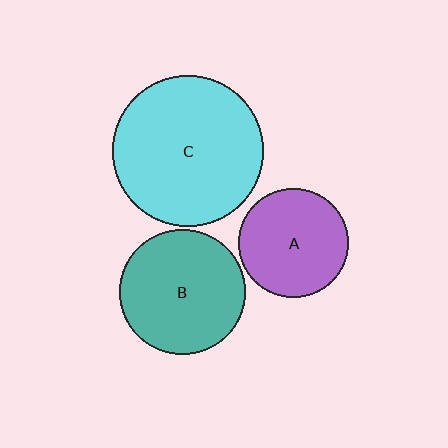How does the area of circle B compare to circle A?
Approximately 1.3 times.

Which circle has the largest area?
Circle C (cyan).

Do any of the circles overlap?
No, none of the circles overlap.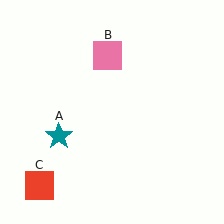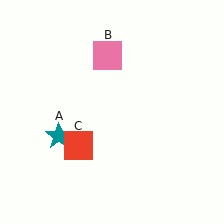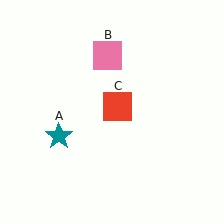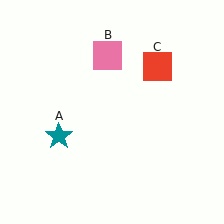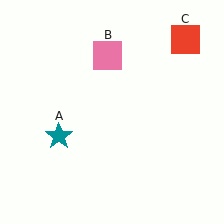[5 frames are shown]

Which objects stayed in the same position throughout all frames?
Teal star (object A) and pink square (object B) remained stationary.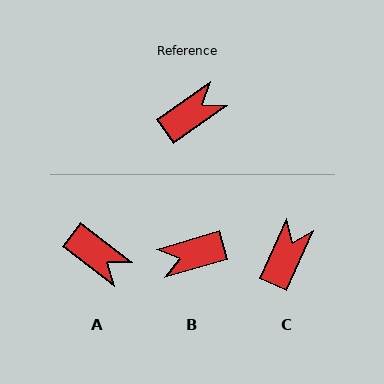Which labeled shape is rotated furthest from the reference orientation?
B, about 161 degrees away.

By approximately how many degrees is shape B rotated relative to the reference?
Approximately 161 degrees counter-clockwise.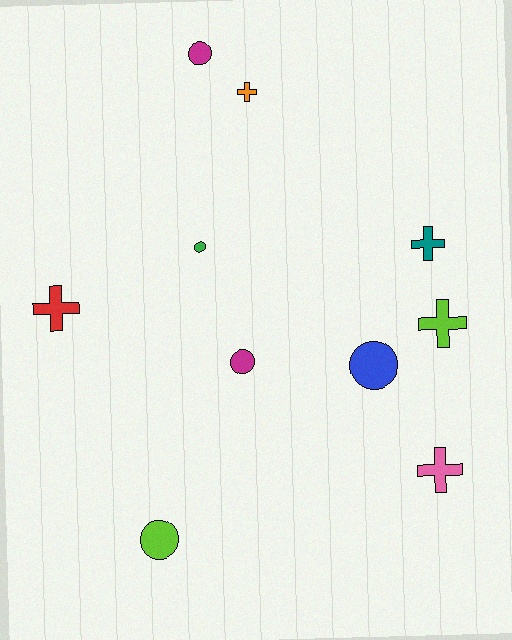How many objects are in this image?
There are 10 objects.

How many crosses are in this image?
There are 5 crosses.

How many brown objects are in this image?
There are no brown objects.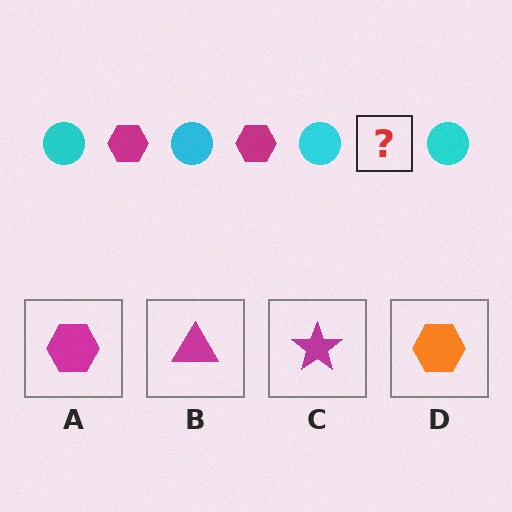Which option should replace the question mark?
Option A.